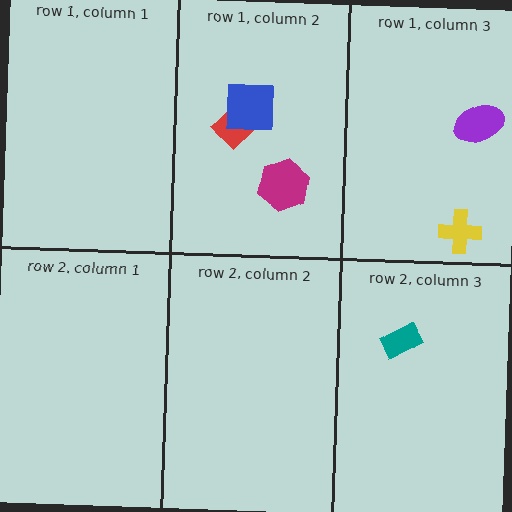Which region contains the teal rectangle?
The row 2, column 3 region.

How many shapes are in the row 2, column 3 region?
1.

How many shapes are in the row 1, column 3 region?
2.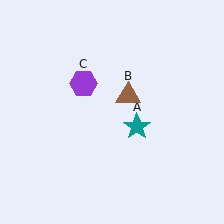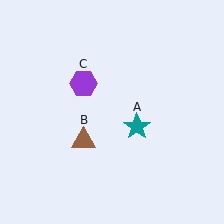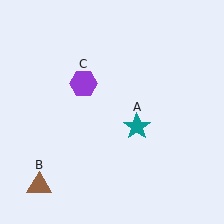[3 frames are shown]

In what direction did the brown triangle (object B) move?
The brown triangle (object B) moved down and to the left.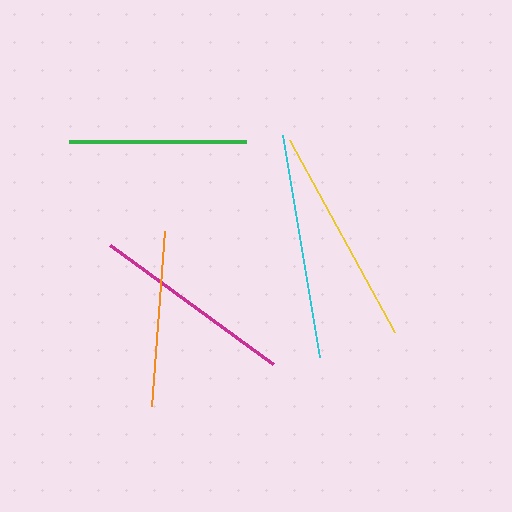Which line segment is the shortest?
The orange line is the shortest at approximately 175 pixels.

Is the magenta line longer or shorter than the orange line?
The magenta line is longer than the orange line.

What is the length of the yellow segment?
The yellow segment is approximately 219 pixels long.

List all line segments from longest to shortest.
From longest to shortest: cyan, yellow, magenta, green, orange.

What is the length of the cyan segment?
The cyan segment is approximately 225 pixels long.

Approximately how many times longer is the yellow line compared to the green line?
The yellow line is approximately 1.2 times the length of the green line.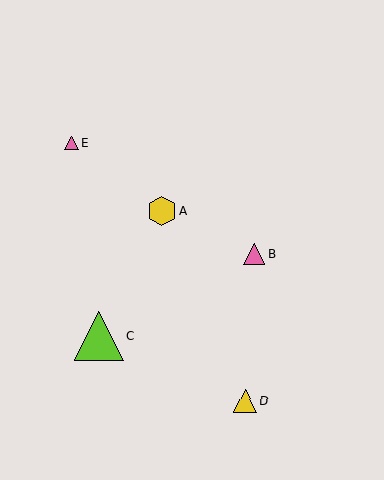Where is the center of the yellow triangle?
The center of the yellow triangle is at (245, 401).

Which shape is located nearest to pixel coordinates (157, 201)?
The yellow hexagon (labeled A) at (162, 211) is nearest to that location.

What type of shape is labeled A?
Shape A is a yellow hexagon.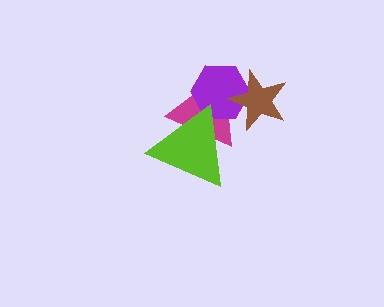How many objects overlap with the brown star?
2 objects overlap with the brown star.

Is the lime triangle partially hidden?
No, no other shape covers it.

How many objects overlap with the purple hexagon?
3 objects overlap with the purple hexagon.